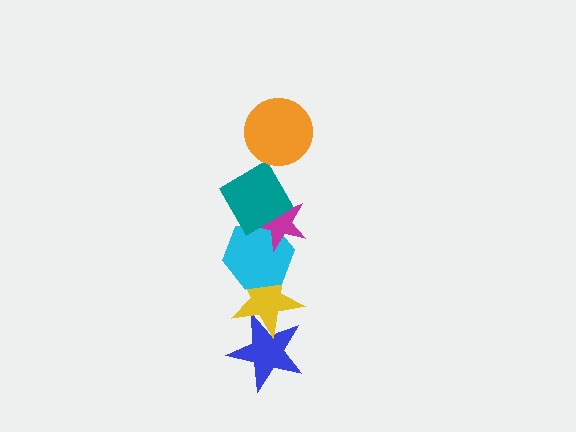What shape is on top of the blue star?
The yellow star is on top of the blue star.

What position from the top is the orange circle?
The orange circle is 1st from the top.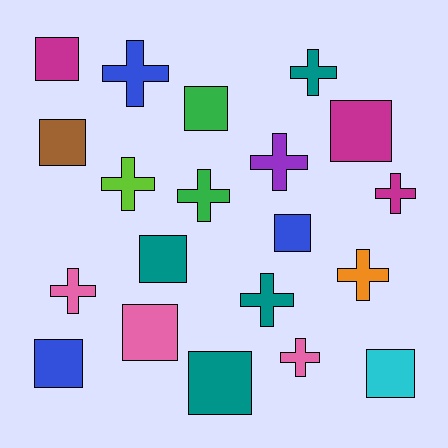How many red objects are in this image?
There are no red objects.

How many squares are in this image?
There are 10 squares.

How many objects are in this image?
There are 20 objects.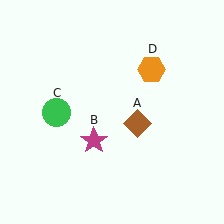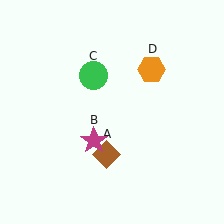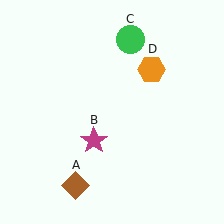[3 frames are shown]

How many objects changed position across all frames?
2 objects changed position: brown diamond (object A), green circle (object C).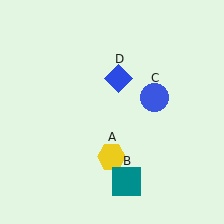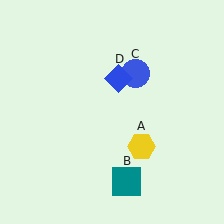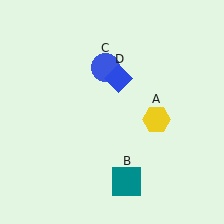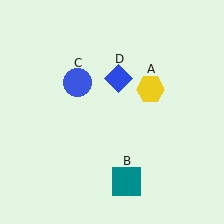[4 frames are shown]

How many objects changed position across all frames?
2 objects changed position: yellow hexagon (object A), blue circle (object C).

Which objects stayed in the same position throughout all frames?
Teal square (object B) and blue diamond (object D) remained stationary.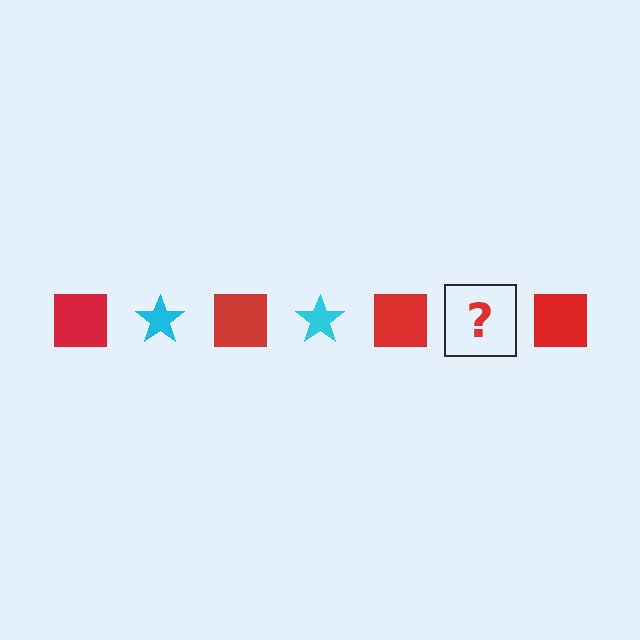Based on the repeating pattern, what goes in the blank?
The blank should be a cyan star.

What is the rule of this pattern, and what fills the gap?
The rule is that the pattern alternates between red square and cyan star. The gap should be filled with a cyan star.